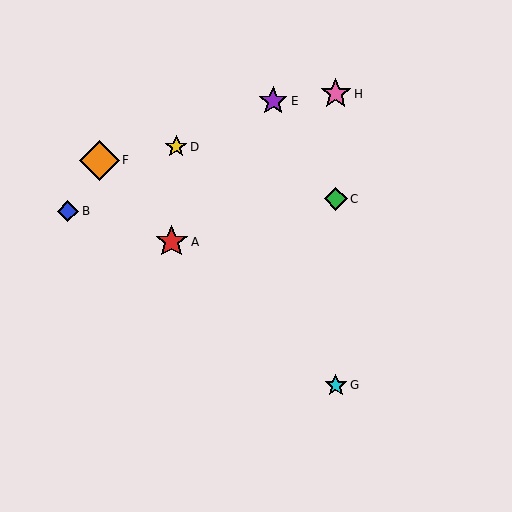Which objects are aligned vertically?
Objects C, G, H are aligned vertically.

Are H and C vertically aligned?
Yes, both are at x≈336.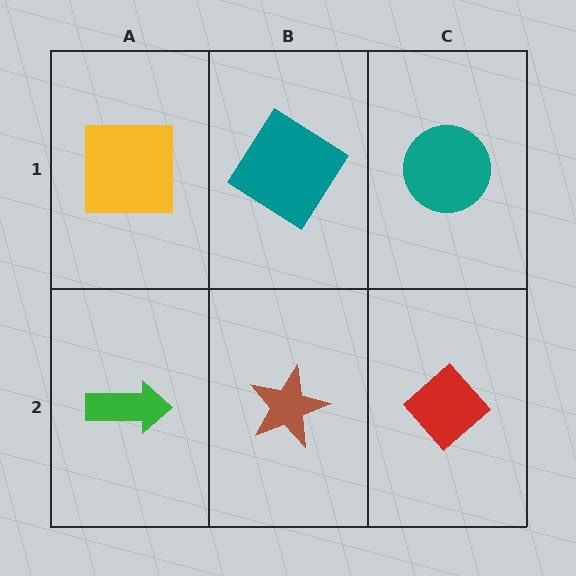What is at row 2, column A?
A green arrow.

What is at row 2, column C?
A red diamond.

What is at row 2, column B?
A brown star.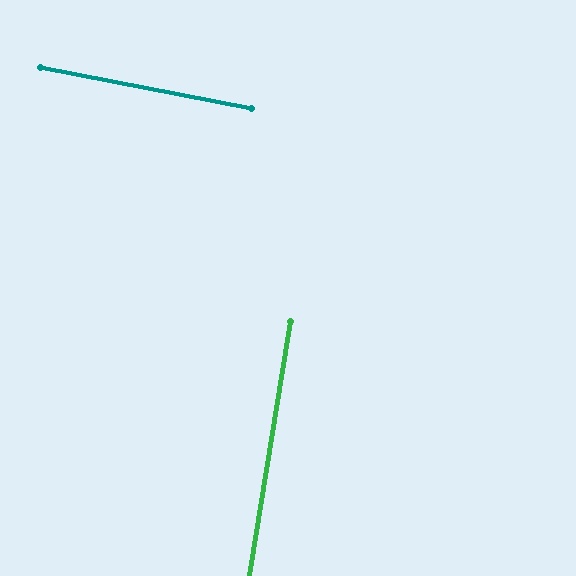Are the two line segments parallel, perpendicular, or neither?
Perpendicular — they meet at approximately 88°.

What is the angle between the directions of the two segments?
Approximately 88 degrees.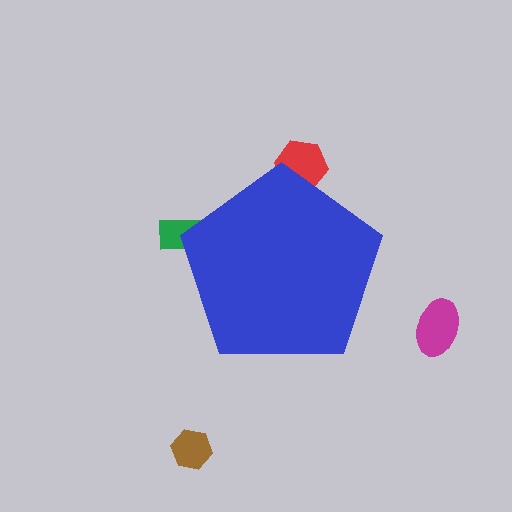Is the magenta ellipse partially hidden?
No, the magenta ellipse is fully visible.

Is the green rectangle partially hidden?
Yes, the green rectangle is partially hidden behind the blue pentagon.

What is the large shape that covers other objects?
A blue pentagon.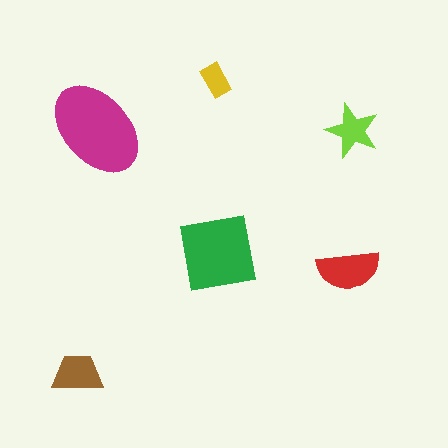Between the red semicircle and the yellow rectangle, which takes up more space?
The red semicircle.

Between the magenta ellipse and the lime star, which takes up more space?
The magenta ellipse.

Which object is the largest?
The magenta ellipse.